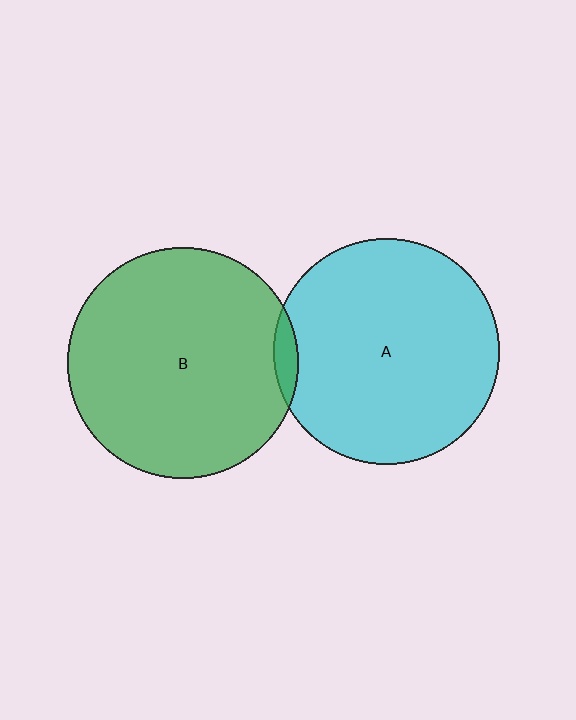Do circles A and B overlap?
Yes.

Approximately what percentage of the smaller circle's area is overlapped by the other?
Approximately 5%.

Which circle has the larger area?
Circle B (green).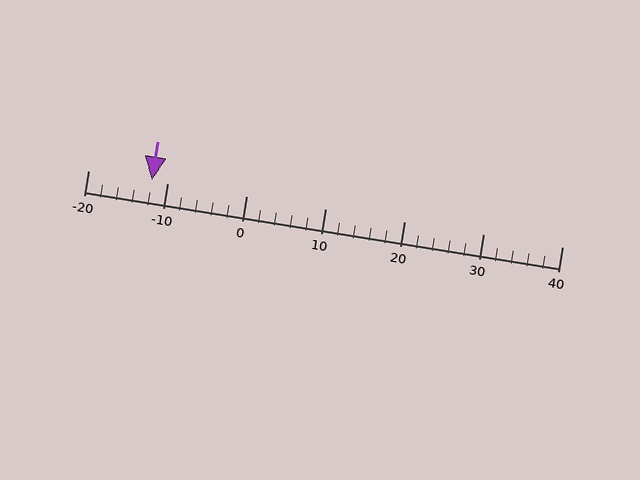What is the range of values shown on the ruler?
The ruler shows values from -20 to 40.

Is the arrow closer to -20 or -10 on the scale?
The arrow is closer to -10.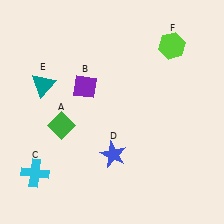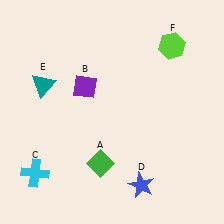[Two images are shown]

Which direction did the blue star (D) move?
The blue star (D) moved down.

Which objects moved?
The objects that moved are: the green diamond (A), the blue star (D).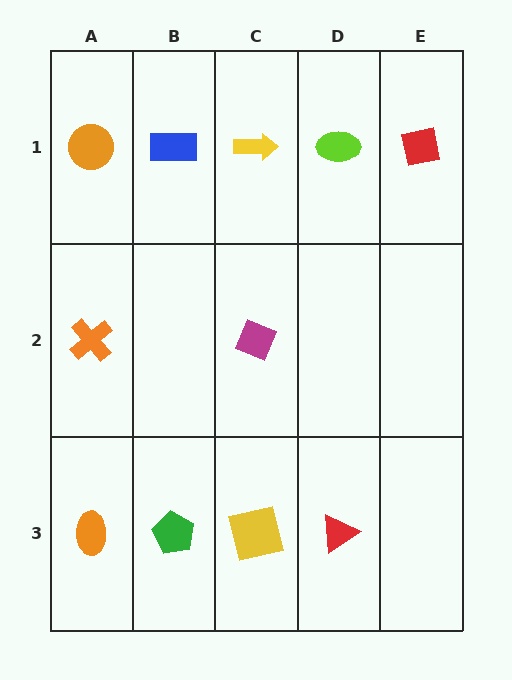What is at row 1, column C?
A yellow arrow.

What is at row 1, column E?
A red square.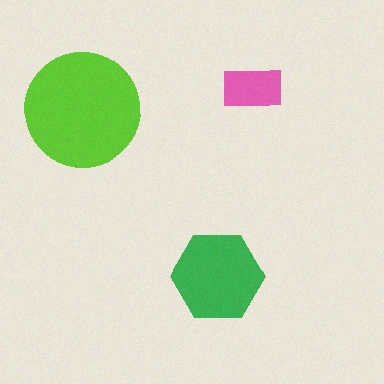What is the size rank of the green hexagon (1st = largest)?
2nd.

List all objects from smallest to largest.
The pink rectangle, the green hexagon, the lime circle.